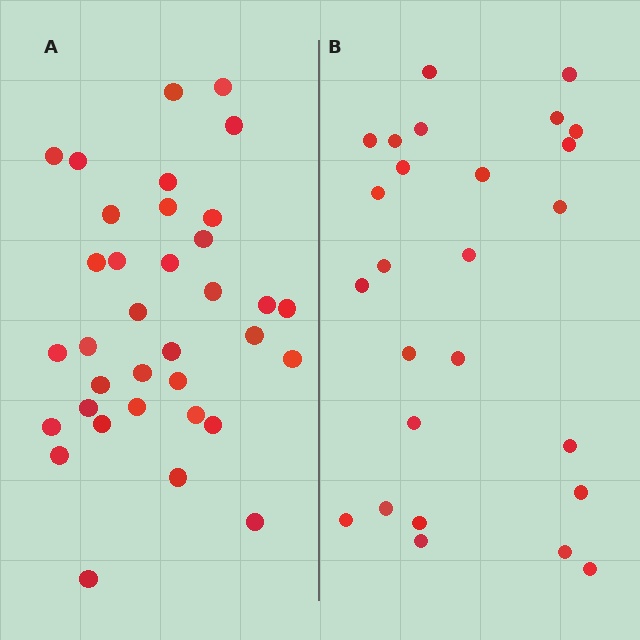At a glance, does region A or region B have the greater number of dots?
Region A (the left region) has more dots.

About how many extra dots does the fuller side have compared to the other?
Region A has roughly 8 or so more dots than region B.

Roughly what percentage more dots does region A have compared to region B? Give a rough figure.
About 35% more.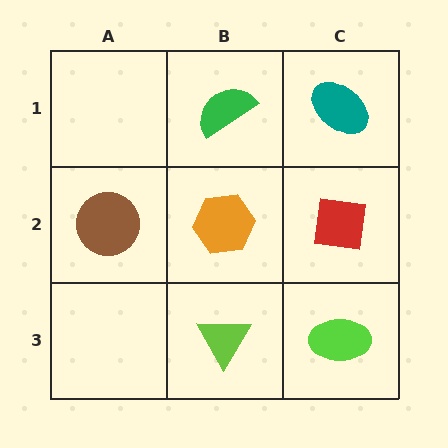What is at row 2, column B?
An orange hexagon.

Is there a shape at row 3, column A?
No, that cell is empty.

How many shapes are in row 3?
2 shapes.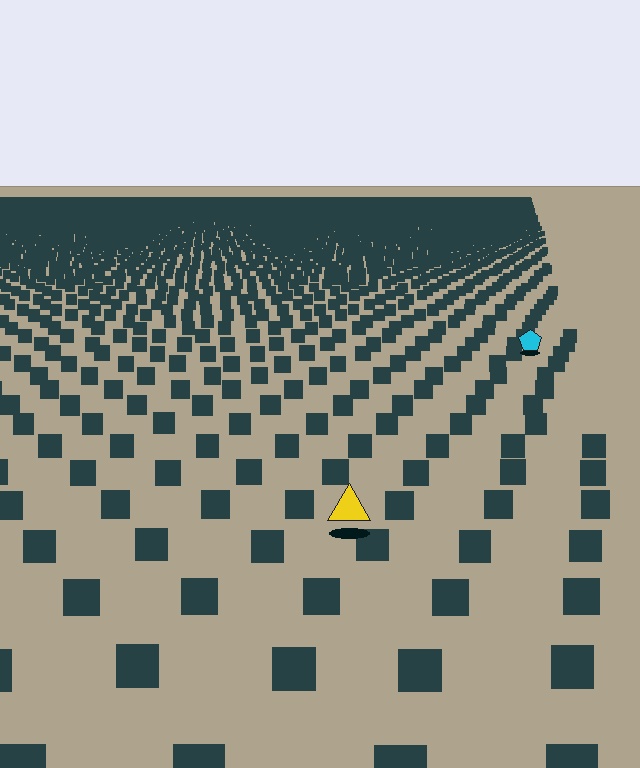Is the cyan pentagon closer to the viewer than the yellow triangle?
No. The yellow triangle is closer — you can tell from the texture gradient: the ground texture is coarser near it.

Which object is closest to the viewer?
The yellow triangle is closest. The texture marks near it are larger and more spread out.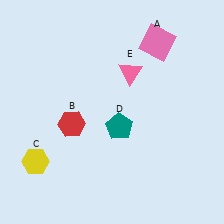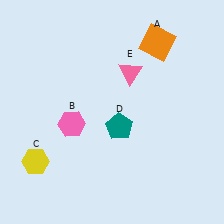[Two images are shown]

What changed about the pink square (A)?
In Image 1, A is pink. In Image 2, it changed to orange.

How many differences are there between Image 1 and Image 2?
There are 2 differences between the two images.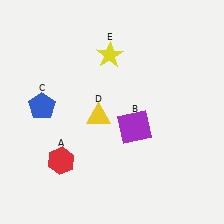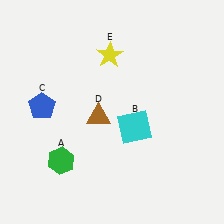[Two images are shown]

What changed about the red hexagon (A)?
In Image 1, A is red. In Image 2, it changed to green.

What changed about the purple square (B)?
In Image 1, B is purple. In Image 2, it changed to cyan.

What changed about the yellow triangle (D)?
In Image 1, D is yellow. In Image 2, it changed to brown.